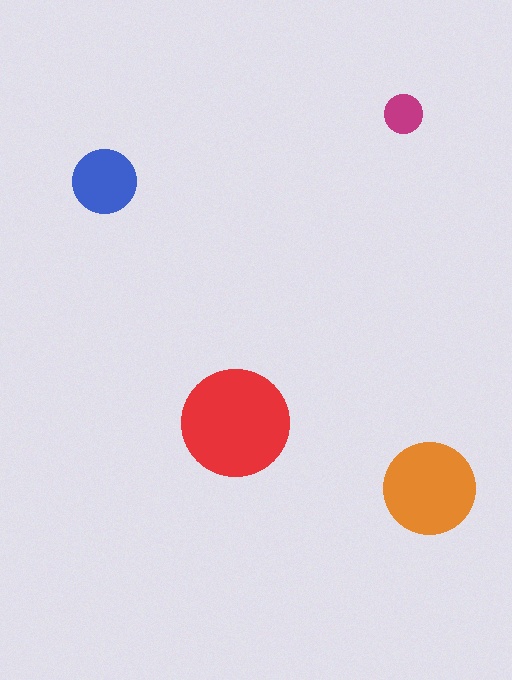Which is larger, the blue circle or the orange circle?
The orange one.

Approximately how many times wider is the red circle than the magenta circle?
About 3 times wider.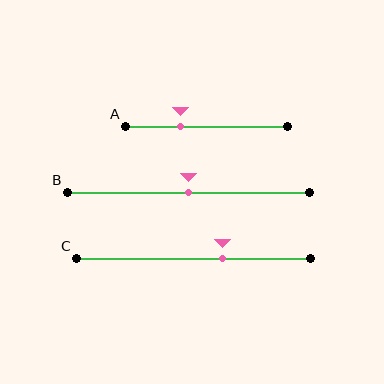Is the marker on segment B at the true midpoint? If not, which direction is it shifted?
Yes, the marker on segment B is at the true midpoint.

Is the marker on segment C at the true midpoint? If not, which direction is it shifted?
No, the marker on segment C is shifted to the right by about 12% of the segment length.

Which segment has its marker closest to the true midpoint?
Segment B has its marker closest to the true midpoint.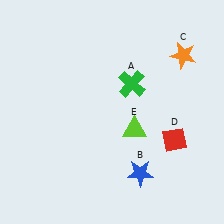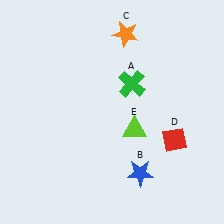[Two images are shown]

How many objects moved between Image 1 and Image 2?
1 object moved between the two images.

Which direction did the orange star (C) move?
The orange star (C) moved left.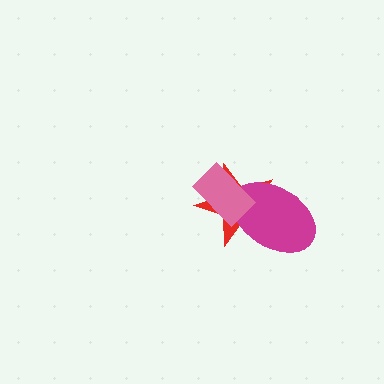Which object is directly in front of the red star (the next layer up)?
The magenta ellipse is directly in front of the red star.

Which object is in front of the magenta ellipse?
The pink rectangle is in front of the magenta ellipse.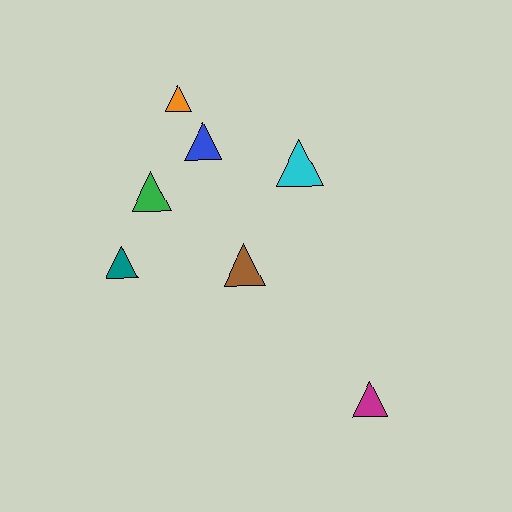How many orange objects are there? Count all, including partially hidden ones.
There is 1 orange object.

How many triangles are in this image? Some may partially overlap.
There are 7 triangles.